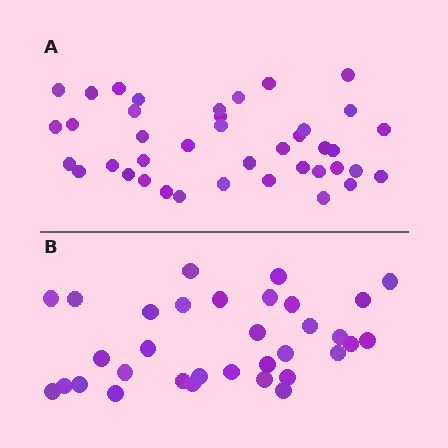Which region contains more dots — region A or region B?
Region A (the top region) has more dots.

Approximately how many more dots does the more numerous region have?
Region A has roughly 8 or so more dots than region B.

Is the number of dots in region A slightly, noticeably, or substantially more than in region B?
Region A has only slightly more — the two regions are fairly close. The ratio is roughly 1.2 to 1.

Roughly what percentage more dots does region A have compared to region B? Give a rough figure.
About 20% more.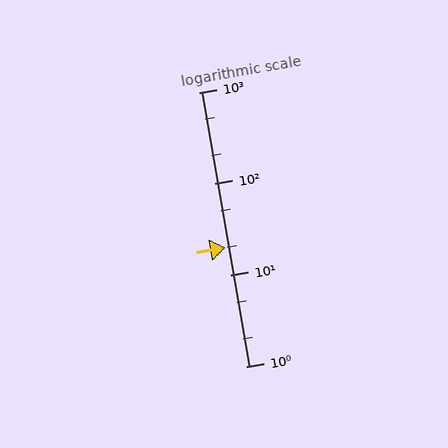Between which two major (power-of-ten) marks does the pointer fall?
The pointer is between 10 and 100.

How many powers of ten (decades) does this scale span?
The scale spans 3 decades, from 1 to 1000.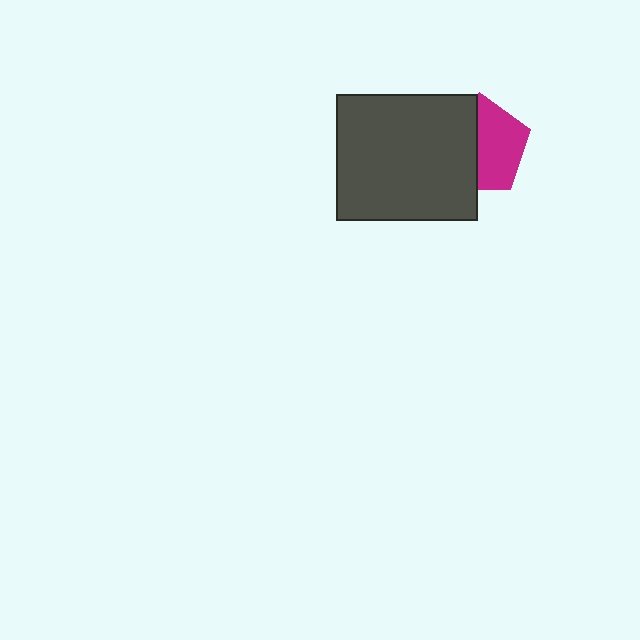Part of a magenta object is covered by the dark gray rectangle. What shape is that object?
It is a pentagon.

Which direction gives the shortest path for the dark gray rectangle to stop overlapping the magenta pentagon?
Moving left gives the shortest separation.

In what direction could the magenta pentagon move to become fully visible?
The magenta pentagon could move right. That would shift it out from behind the dark gray rectangle entirely.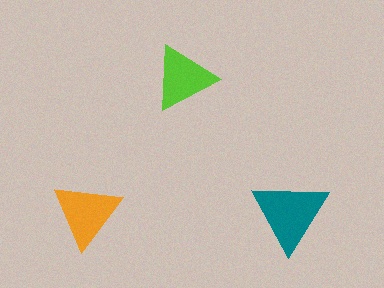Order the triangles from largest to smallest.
the teal one, the orange one, the lime one.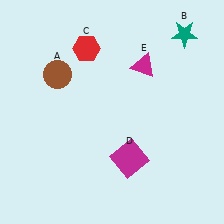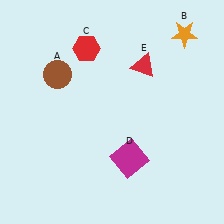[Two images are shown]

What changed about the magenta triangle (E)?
In Image 1, E is magenta. In Image 2, it changed to red.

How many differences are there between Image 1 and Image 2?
There are 2 differences between the two images.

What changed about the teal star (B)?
In Image 1, B is teal. In Image 2, it changed to orange.